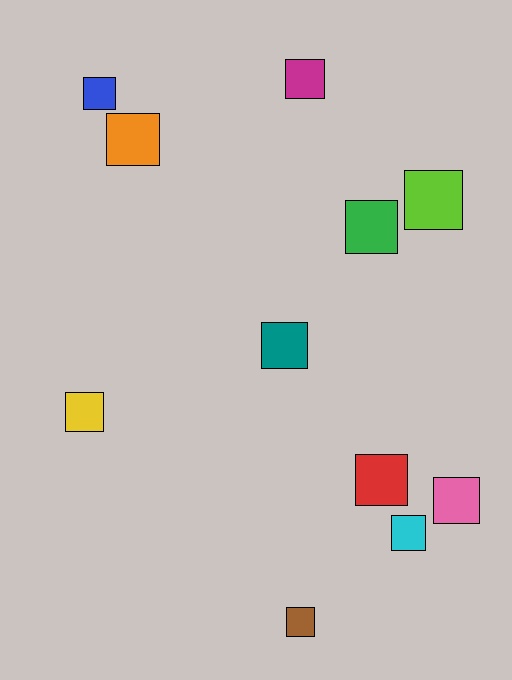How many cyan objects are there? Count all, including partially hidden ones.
There is 1 cyan object.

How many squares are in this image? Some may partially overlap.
There are 11 squares.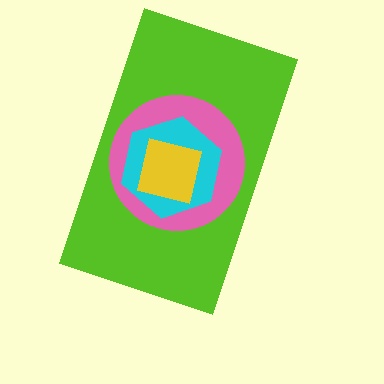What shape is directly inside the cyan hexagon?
The yellow square.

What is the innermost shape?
The yellow square.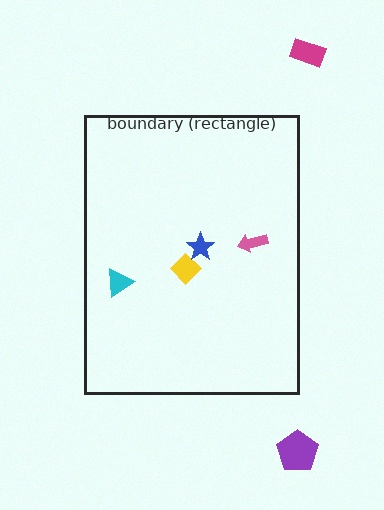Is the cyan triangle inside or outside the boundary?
Inside.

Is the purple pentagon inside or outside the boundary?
Outside.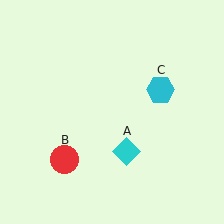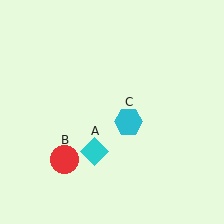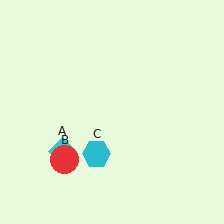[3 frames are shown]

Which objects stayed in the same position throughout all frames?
Red circle (object B) remained stationary.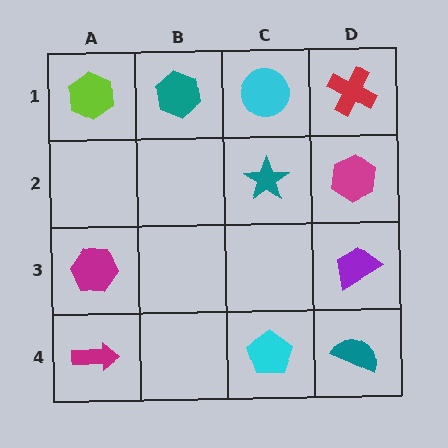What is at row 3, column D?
A purple trapezoid.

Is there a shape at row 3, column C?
No, that cell is empty.